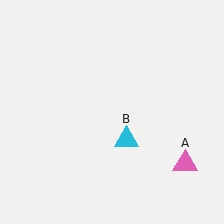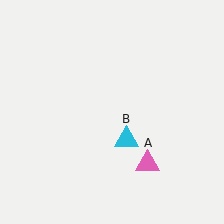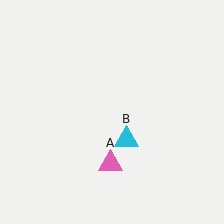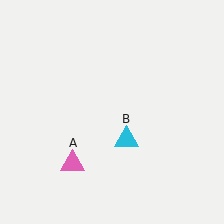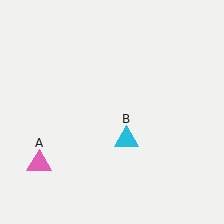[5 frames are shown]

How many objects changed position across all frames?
1 object changed position: pink triangle (object A).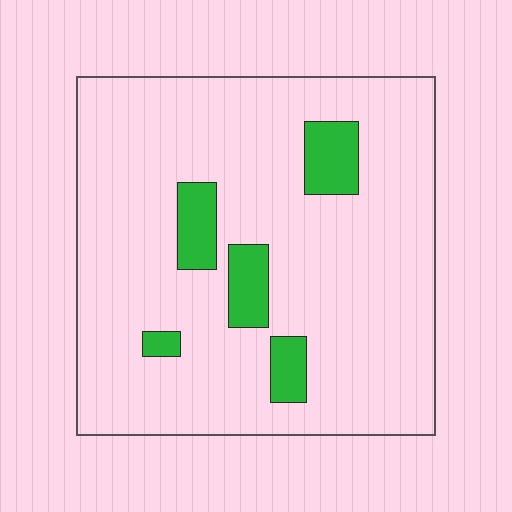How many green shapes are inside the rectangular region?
5.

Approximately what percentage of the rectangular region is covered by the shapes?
Approximately 10%.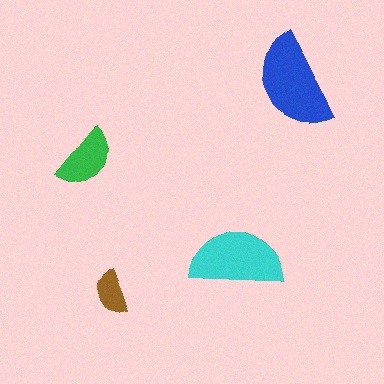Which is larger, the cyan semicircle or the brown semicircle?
The cyan one.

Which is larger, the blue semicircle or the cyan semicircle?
The blue one.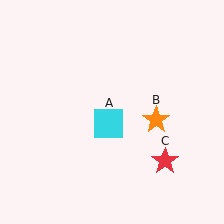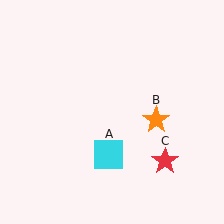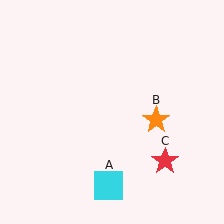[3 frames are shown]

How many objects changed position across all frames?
1 object changed position: cyan square (object A).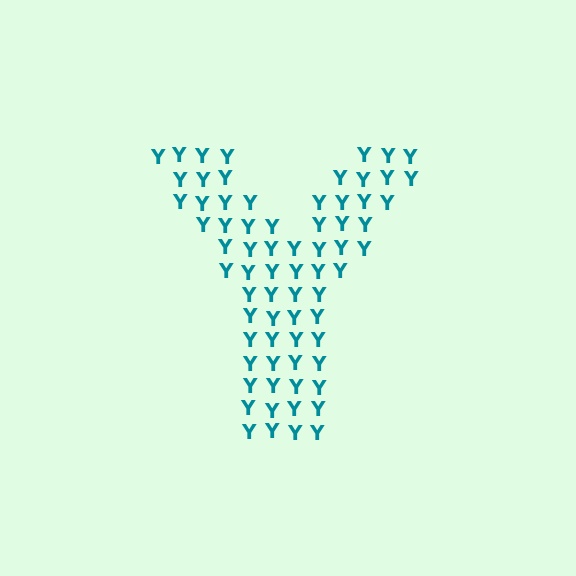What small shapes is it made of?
It is made of small letter Y's.